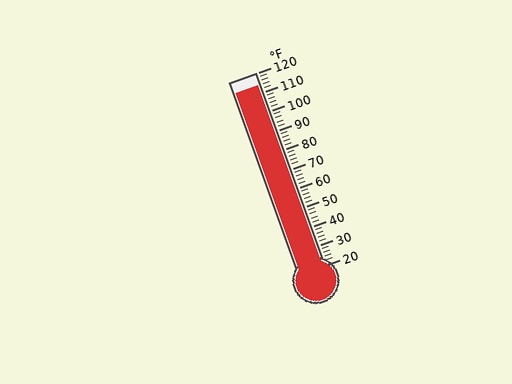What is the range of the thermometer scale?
The thermometer scale ranges from 20°F to 120°F.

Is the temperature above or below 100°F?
The temperature is above 100°F.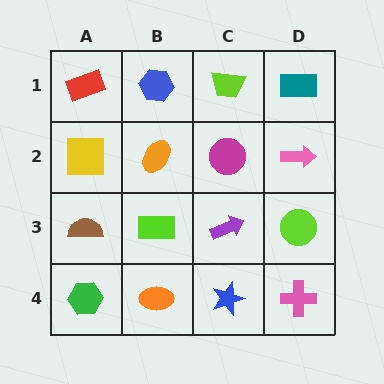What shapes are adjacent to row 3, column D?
A pink arrow (row 2, column D), a pink cross (row 4, column D), a purple arrow (row 3, column C).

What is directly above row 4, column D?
A lime circle.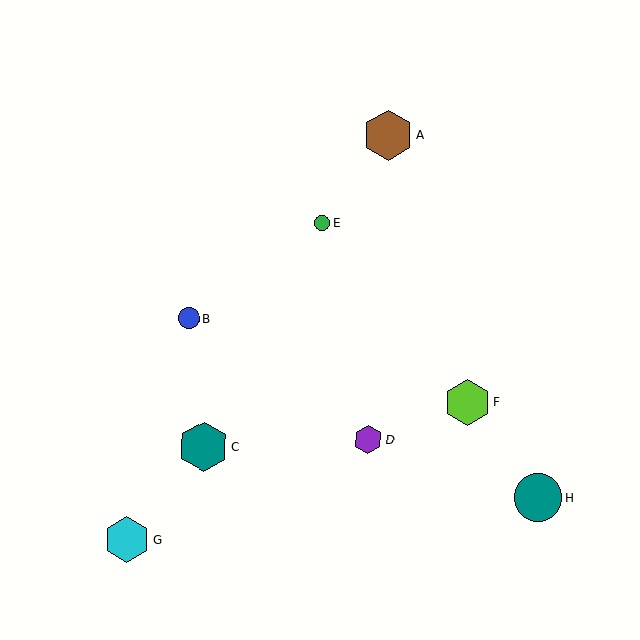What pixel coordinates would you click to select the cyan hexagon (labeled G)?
Click at (127, 540) to select the cyan hexagon G.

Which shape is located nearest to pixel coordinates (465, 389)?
The lime hexagon (labeled F) at (467, 402) is nearest to that location.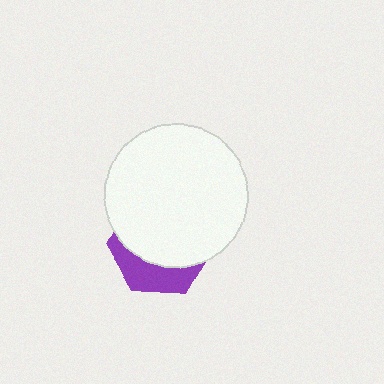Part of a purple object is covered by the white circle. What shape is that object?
It is a hexagon.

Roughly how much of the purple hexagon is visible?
A small part of it is visible (roughly 31%).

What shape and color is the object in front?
The object in front is a white circle.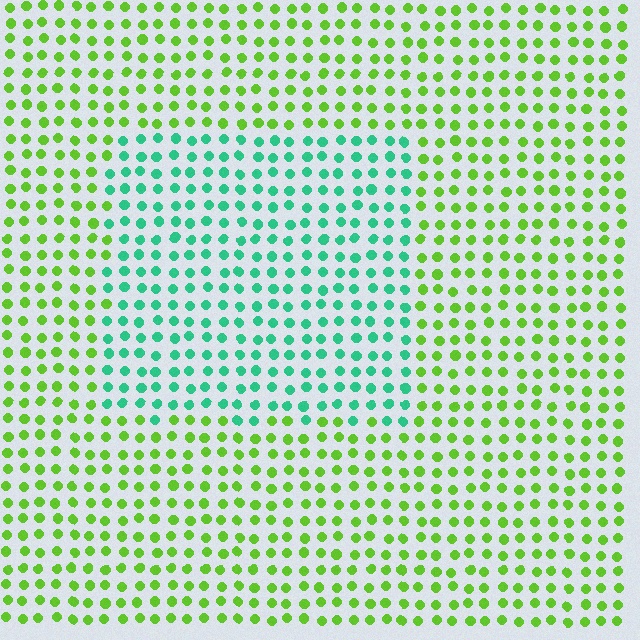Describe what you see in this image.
The image is filled with small lime elements in a uniform arrangement. A rectangle-shaped region is visible where the elements are tinted to a slightly different hue, forming a subtle color boundary.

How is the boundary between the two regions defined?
The boundary is defined purely by a slight shift in hue (about 56 degrees). Spacing, size, and orientation are identical on both sides.